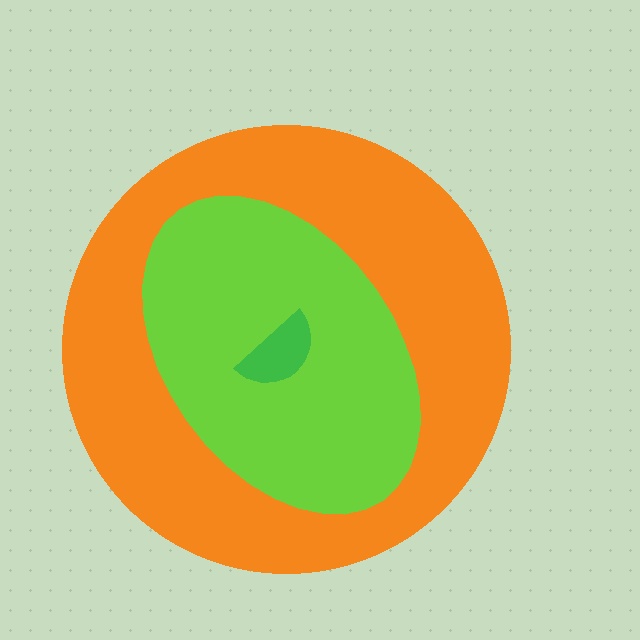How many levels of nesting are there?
3.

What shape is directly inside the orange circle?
The lime ellipse.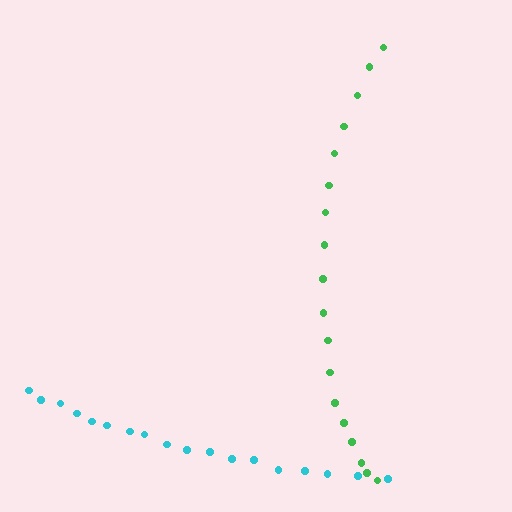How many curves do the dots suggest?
There are 2 distinct paths.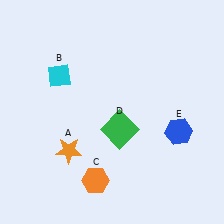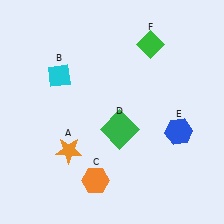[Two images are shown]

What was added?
A green diamond (F) was added in Image 2.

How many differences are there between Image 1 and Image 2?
There is 1 difference between the two images.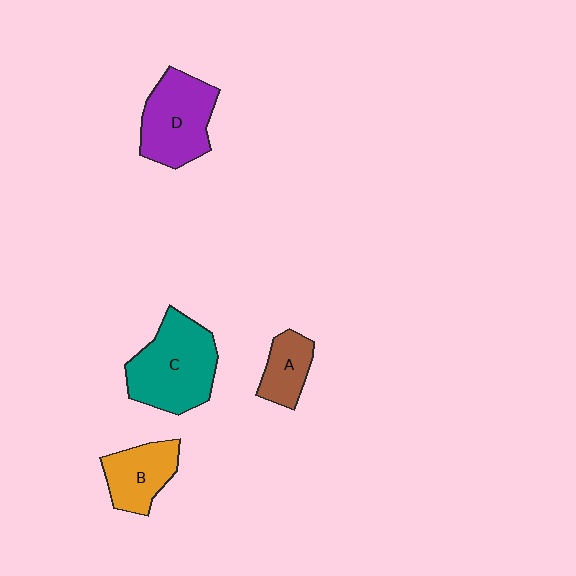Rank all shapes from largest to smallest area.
From largest to smallest: C (teal), D (purple), B (orange), A (brown).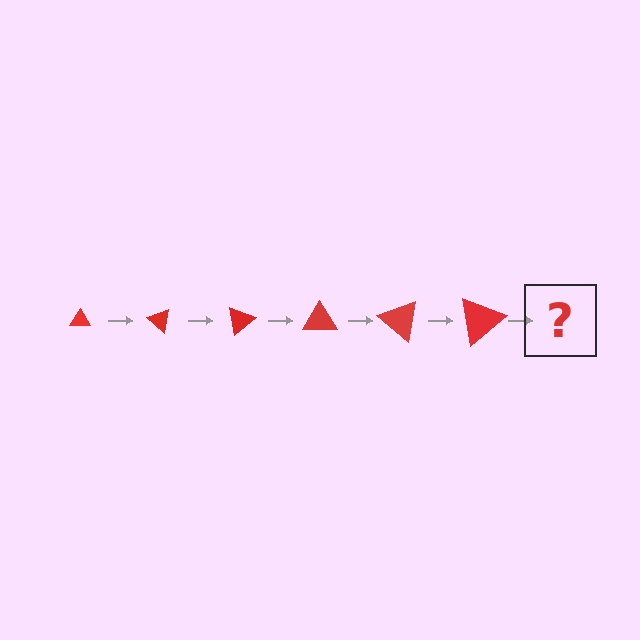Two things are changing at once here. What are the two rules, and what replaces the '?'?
The two rules are that the triangle grows larger each step and it rotates 40 degrees each step. The '?' should be a triangle, larger than the previous one and rotated 240 degrees from the start.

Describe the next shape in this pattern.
It should be a triangle, larger than the previous one and rotated 240 degrees from the start.